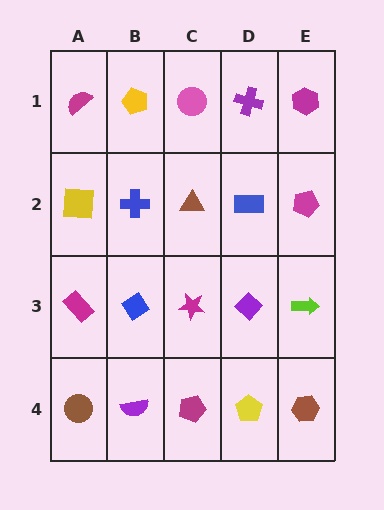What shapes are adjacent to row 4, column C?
A magenta star (row 3, column C), a purple semicircle (row 4, column B), a yellow pentagon (row 4, column D).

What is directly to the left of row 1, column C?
A yellow pentagon.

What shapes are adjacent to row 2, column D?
A purple cross (row 1, column D), a purple diamond (row 3, column D), a brown triangle (row 2, column C), a magenta pentagon (row 2, column E).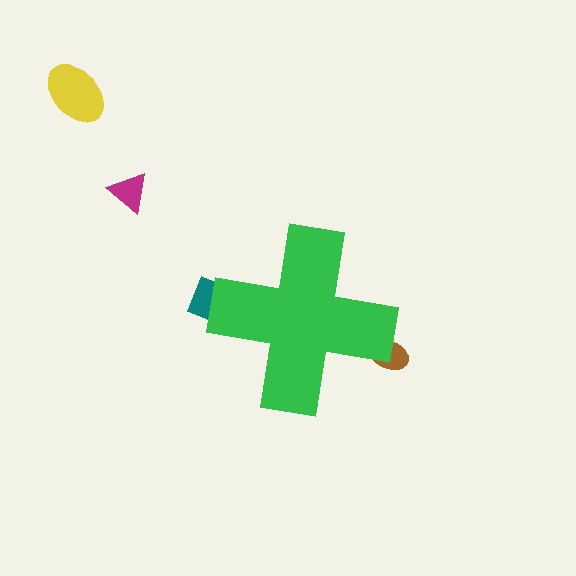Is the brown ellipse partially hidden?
Yes, the brown ellipse is partially hidden behind the green cross.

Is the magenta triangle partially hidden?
No, the magenta triangle is fully visible.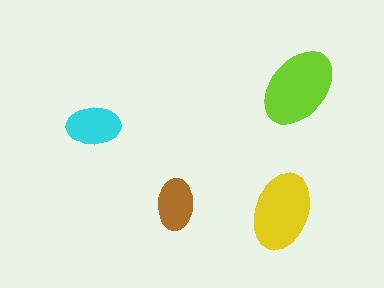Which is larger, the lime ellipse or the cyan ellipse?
The lime one.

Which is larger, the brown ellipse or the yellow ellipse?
The yellow one.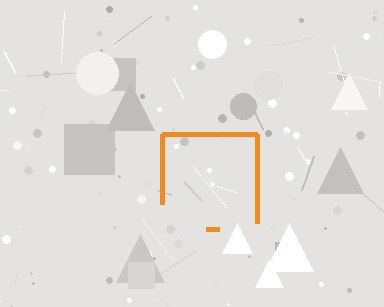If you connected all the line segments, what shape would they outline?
They would outline a square.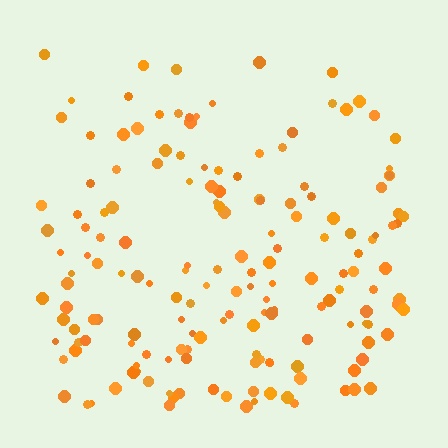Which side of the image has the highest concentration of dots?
The bottom.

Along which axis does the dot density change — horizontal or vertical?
Vertical.